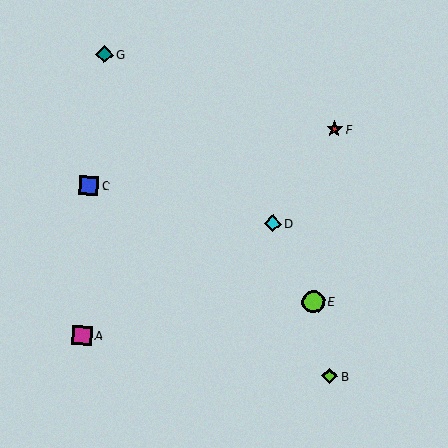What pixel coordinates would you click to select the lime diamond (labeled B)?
Click at (330, 376) to select the lime diamond B.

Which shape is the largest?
The lime circle (labeled E) is the largest.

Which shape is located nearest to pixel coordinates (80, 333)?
The magenta square (labeled A) at (82, 335) is nearest to that location.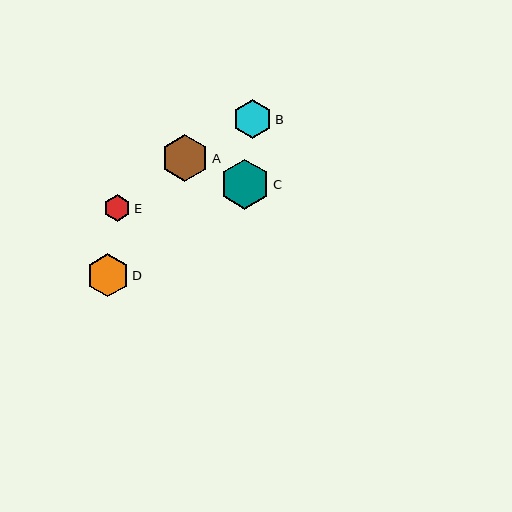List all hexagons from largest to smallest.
From largest to smallest: C, A, D, B, E.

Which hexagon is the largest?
Hexagon C is the largest with a size of approximately 50 pixels.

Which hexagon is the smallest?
Hexagon E is the smallest with a size of approximately 27 pixels.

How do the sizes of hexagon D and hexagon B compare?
Hexagon D and hexagon B are approximately the same size.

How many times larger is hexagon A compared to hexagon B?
Hexagon A is approximately 1.2 times the size of hexagon B.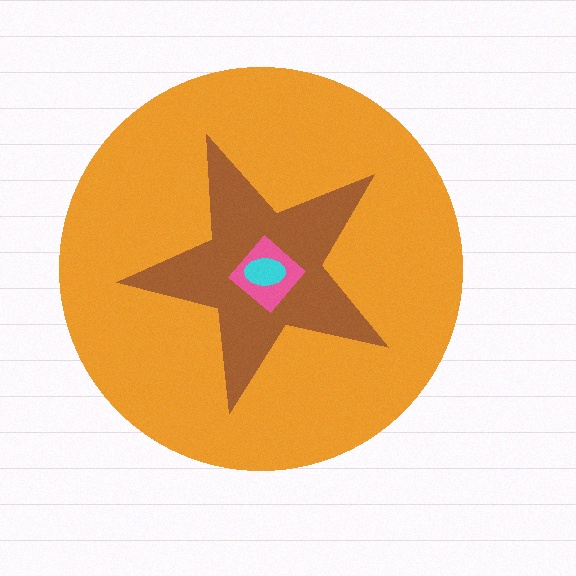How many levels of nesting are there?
4.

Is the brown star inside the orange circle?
Yes.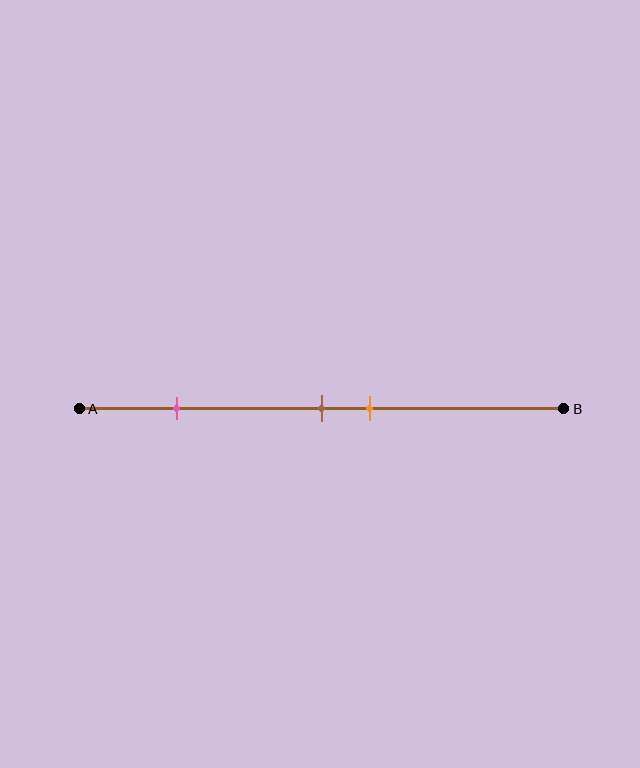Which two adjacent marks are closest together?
The brown and orange marks are the closest adjacent pair.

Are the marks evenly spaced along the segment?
No, the marks are not evenly spaced.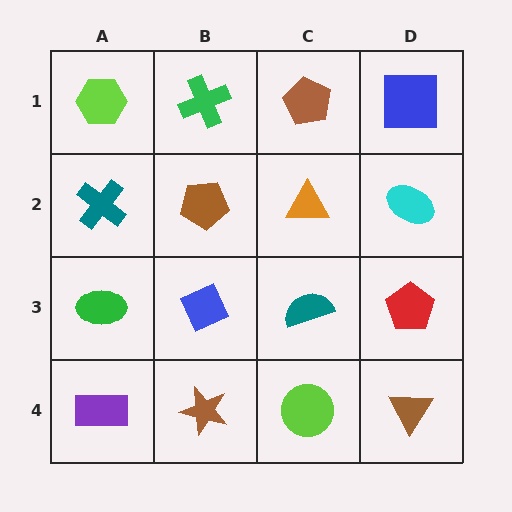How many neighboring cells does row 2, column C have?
4.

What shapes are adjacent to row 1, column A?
A teal cross (row 2, column A), a green cross (row 1, column B).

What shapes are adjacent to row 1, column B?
A brown pentagon (row 2, column B), a lime hexagon (row 1, column A), a brown pentagon (row 1, column C).